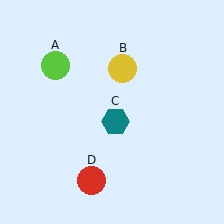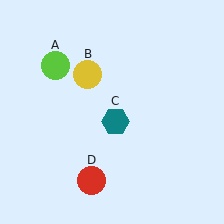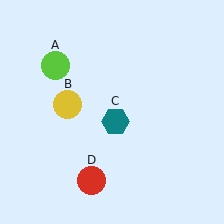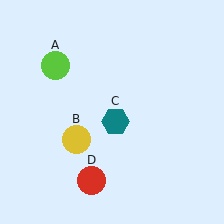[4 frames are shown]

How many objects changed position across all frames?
1 object changed position: yellow circle (object B).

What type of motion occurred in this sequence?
The yellow circle (object B) rotated counterclockwise around the center of the scene.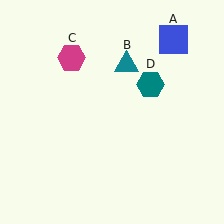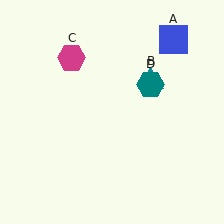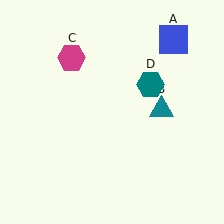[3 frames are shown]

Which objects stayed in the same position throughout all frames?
Blue square (object A) and magenta hexagon (object C) and teal hexagon (object D) remained stationary.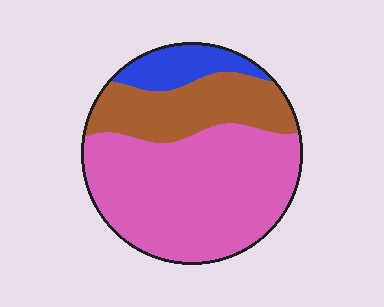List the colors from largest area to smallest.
From largest to smallest: pink, brown, blue.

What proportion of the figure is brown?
Brown covers about 25% of the figure.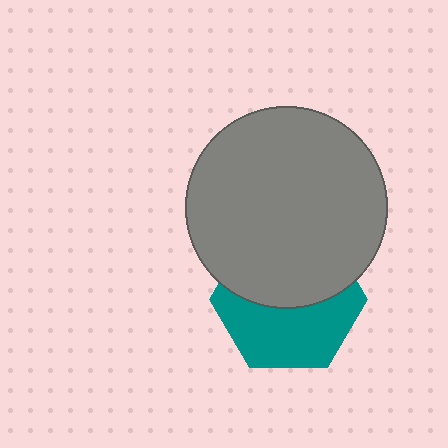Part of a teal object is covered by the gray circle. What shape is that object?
It is a hexagon.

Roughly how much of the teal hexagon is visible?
About half of it is visible (roughly 50%).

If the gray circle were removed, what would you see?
You would see the complete teal hexagon.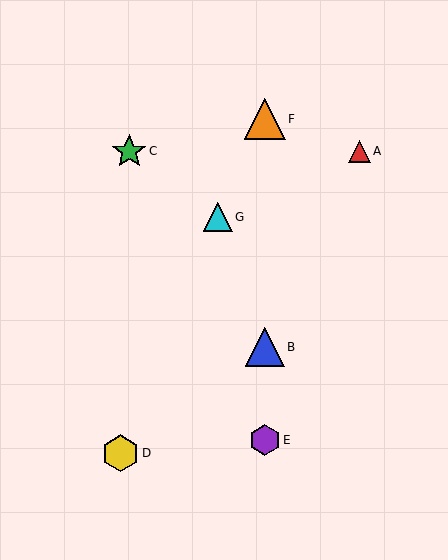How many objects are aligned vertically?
3 objects (B, E, F) are aligned vertically.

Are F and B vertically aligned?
Yes, both are at x≈265.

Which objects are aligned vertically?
Objects B, E, F are aligned vertically.